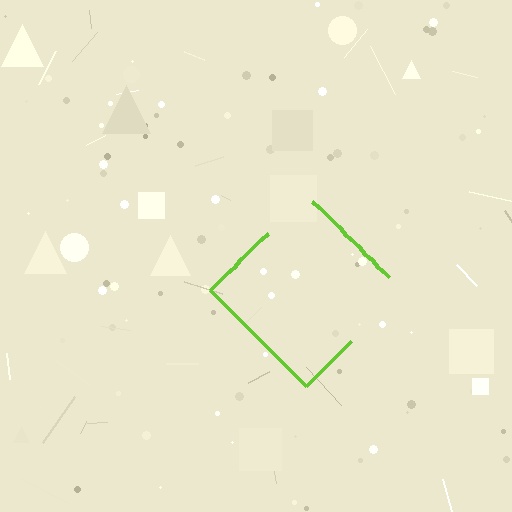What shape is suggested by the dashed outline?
The dashed outline suggests a diamond.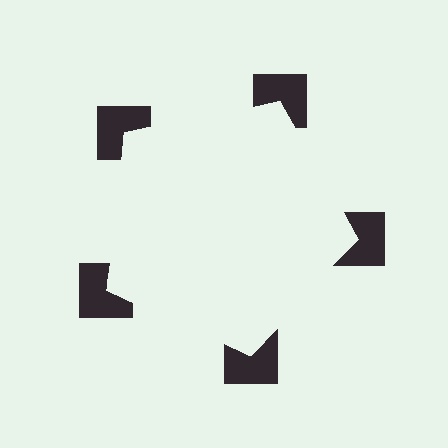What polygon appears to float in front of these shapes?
An illusory pentagon — its edges are inferred from the aligned wedge cuts in the notched squares, not physically drawn.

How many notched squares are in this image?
There are 5 — one at each vertex of the illusory pentagon.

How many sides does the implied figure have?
5 sides.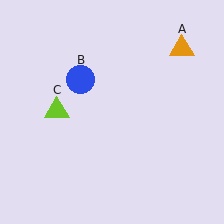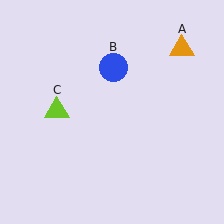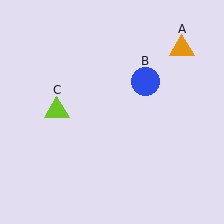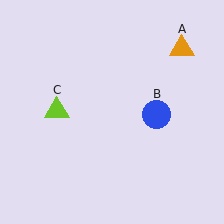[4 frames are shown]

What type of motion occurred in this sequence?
The blue circle (object B) rotated clockwise around the center of the scene.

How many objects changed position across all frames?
1 object changed position: blue circle (object B).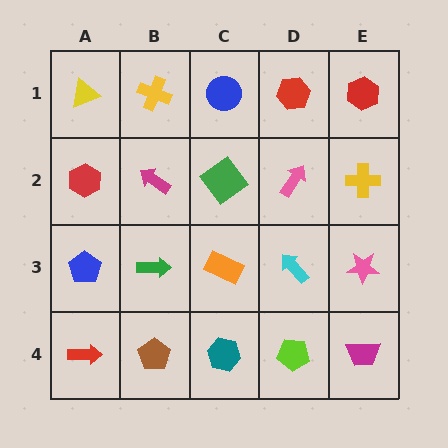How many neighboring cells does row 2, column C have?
4.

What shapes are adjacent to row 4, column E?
A pink star (row 3, column E), a lime pentagon (row 4, column D).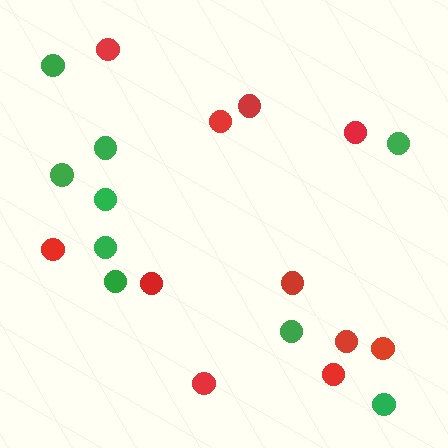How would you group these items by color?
There are 2 groups: one group of red circles (11) and one group of green circles (9).